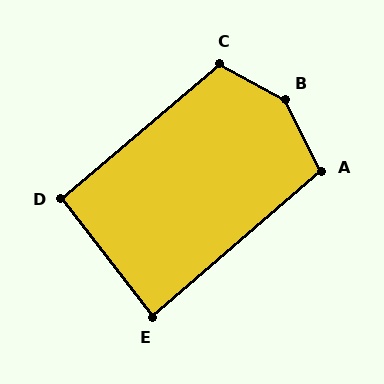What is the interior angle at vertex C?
Approximately 111 degrees (obtuse).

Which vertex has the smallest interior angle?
E, at approximately 87 degrees.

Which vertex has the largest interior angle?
B, at approximately 146 degrees.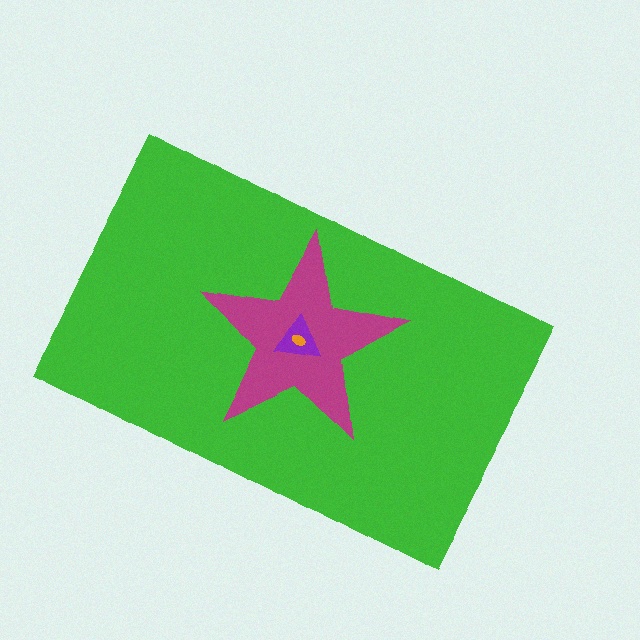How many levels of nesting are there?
4.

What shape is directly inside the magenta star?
The purple triangle.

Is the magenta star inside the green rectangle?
Yes.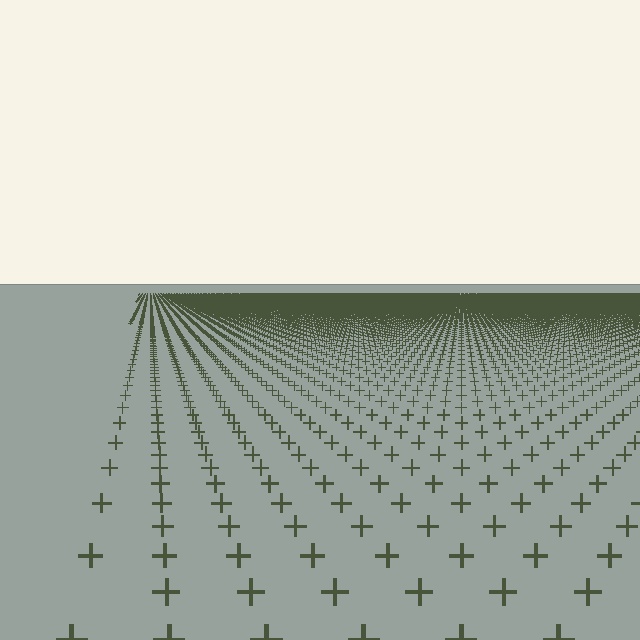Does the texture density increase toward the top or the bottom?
Density increases toward the top.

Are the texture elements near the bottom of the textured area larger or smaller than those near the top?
Larger. Near the bottom, elements are closer to the viewer and appear at a bigger on-screen size.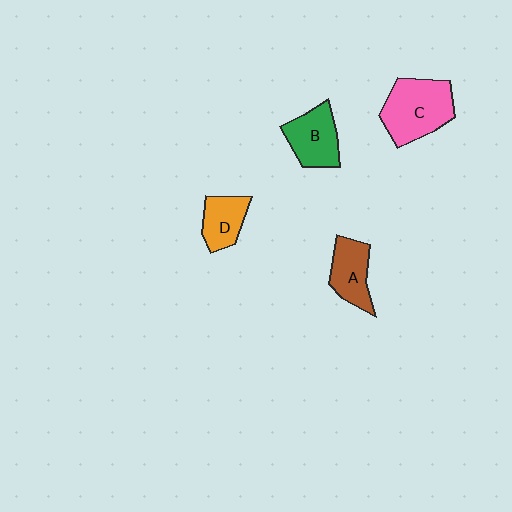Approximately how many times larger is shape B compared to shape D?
Approximately 1.3 times.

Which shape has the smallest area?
Shape D (orange).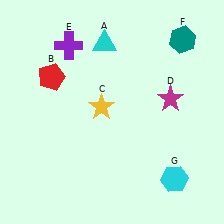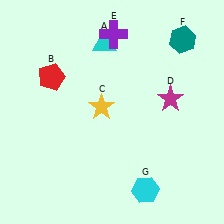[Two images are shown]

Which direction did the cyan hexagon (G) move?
The cyan hexagon (G) moved left.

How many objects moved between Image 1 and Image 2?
2 objects moved between the two images.